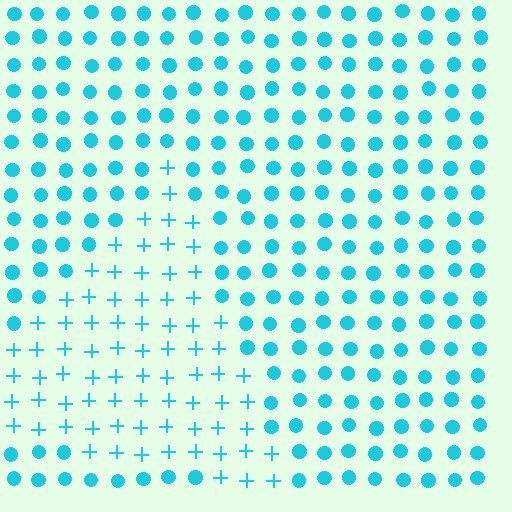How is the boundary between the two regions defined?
The boundary is defined by a change in element shape: plus signs inside vs. circles outside. All elements share the same color and spacing.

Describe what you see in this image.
The image is filled with small cyan elements arranged in a uniform grid. A triangle-shaped region contains plus signs, while the surrounding area contains circles. The boundary is defined purely by the change in element shape.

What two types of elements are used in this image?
The image uses plus signs inside the triangle region and circles outside it.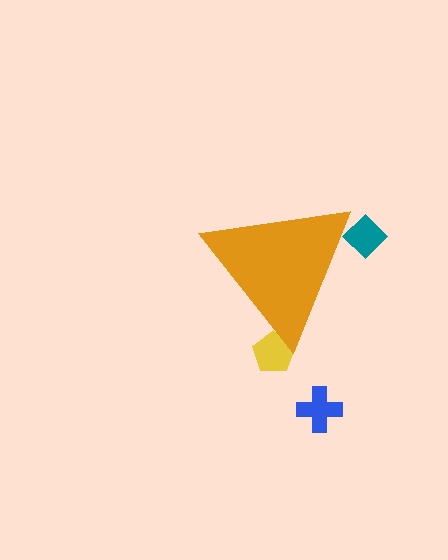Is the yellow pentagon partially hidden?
Yes, the yellow pentagon is partially hidden behind the orange triangle.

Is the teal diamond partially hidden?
Yes, the teal diamond is partially hidden behind the orange triangle.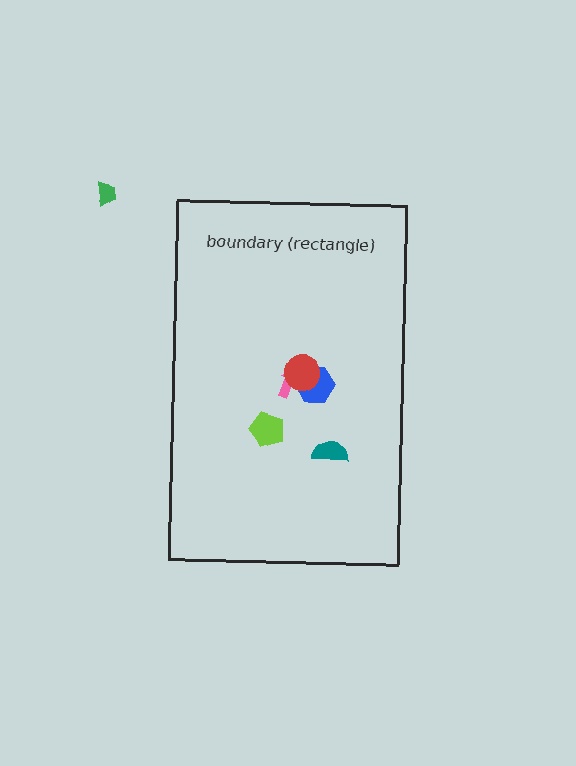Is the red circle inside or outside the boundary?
Inside.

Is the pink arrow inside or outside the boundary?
Inside.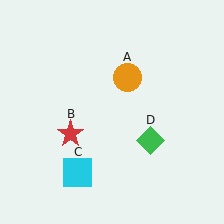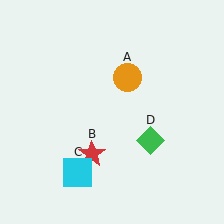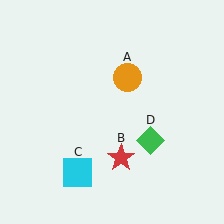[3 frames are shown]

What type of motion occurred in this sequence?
The red star (object B) rotated counterclockwise around the center of the scene.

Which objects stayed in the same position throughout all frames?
Orange circle (object A) and cyan square (object C) and green diamond (object D) remained stationary.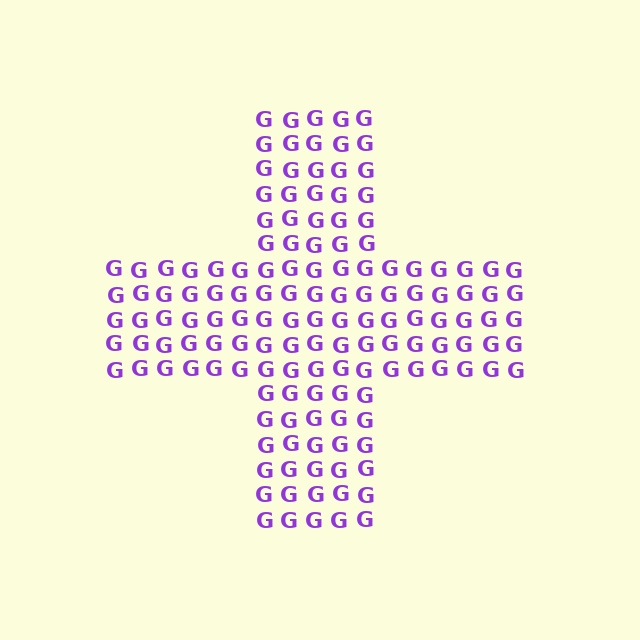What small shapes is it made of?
It is made of small letter G's.